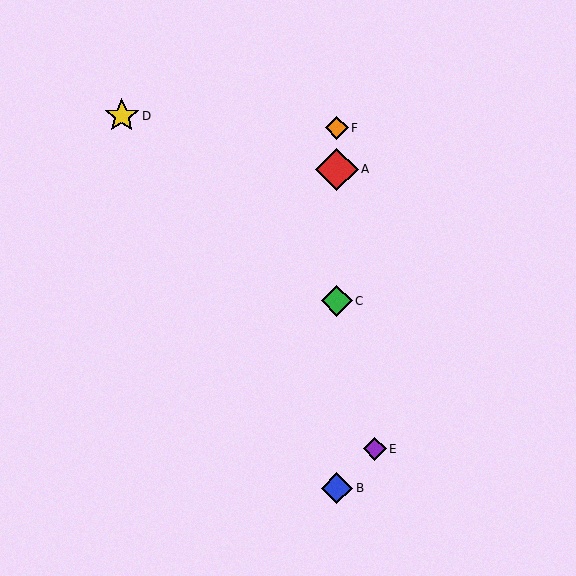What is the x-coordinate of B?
Object B is at x≈337.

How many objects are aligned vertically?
4 objects (A, B, C, F) are aligned vertically.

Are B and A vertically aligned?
Yes, both are at x≈337.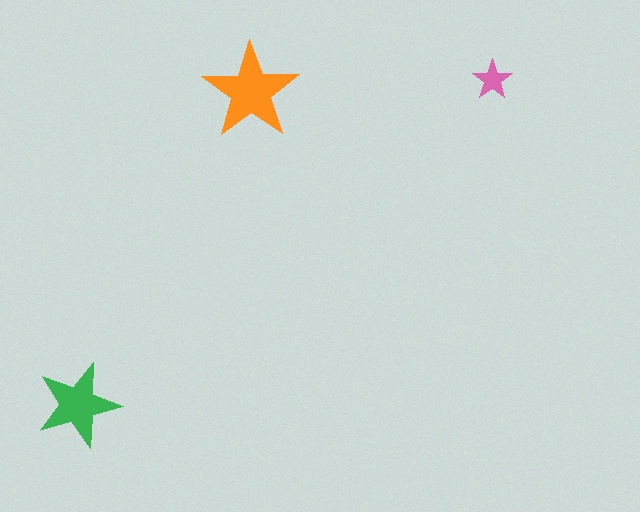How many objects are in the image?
There are 3 objects in the image.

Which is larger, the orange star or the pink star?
The orange one.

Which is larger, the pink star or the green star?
The green one.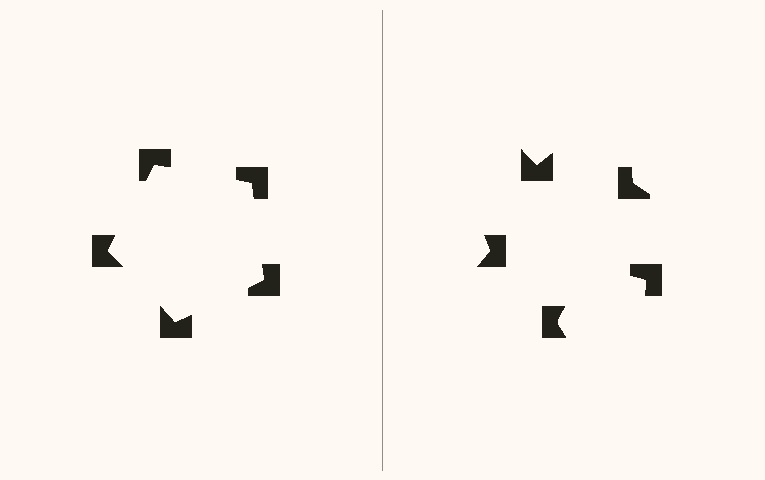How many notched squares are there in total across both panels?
10 — 5 on each side.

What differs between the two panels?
The notched squares are positioned identically on both sides; only the wedge orientations differ. On the left they align to a pentagon; on the right they are misaligned.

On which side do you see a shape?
An illusory pentagon appears on the left side. On the right side the wedge cuts are rotated, so no coherent shape forms.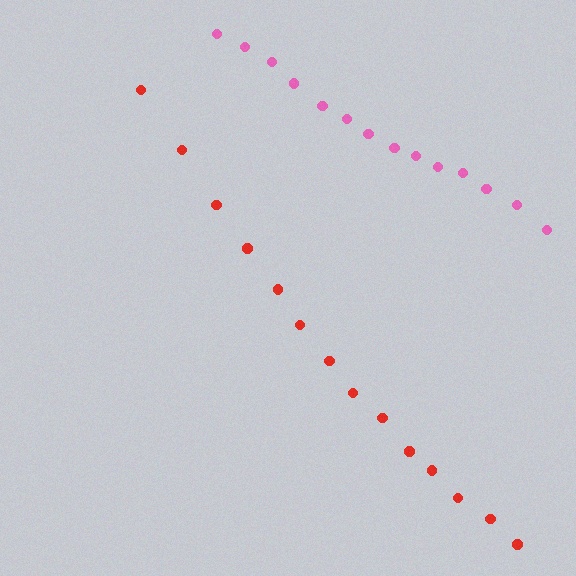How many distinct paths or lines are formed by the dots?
There are 2 distinct paths.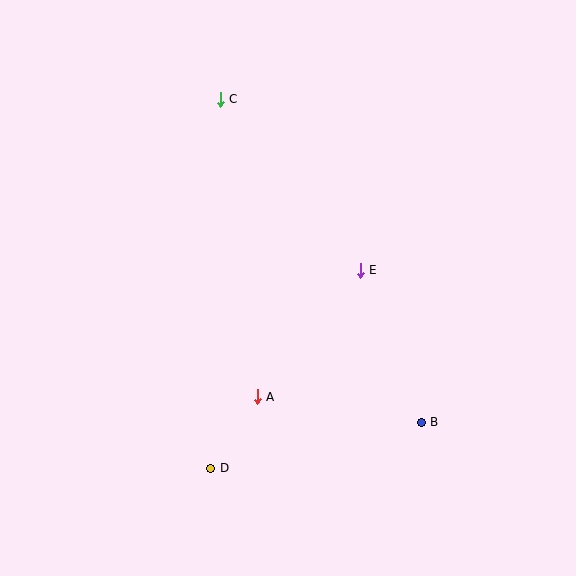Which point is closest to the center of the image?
Point E at (360, 270) is closest to the center.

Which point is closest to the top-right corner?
Point E is closest to the top-right corner.